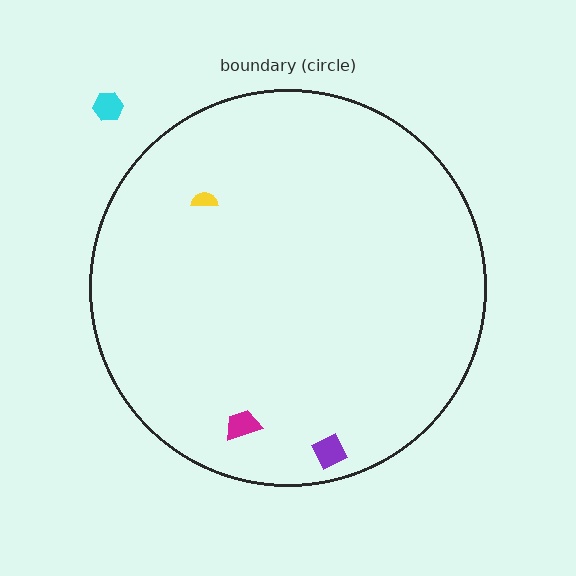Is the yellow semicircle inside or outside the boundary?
Inside.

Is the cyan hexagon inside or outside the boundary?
Outside.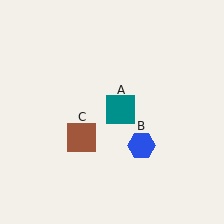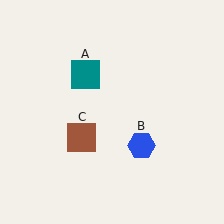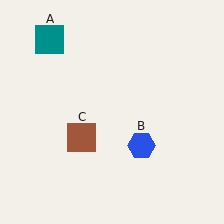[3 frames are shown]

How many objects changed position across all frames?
1 object changed position: teal square (object A).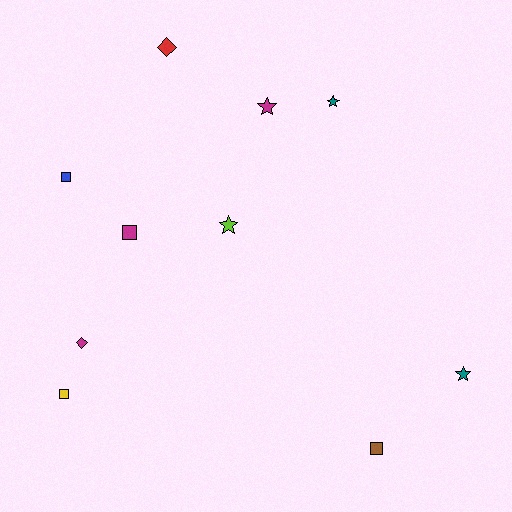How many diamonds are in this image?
There are 2 diamonds.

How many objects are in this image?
There are 10 objects.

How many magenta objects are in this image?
There are 3 magenta objects.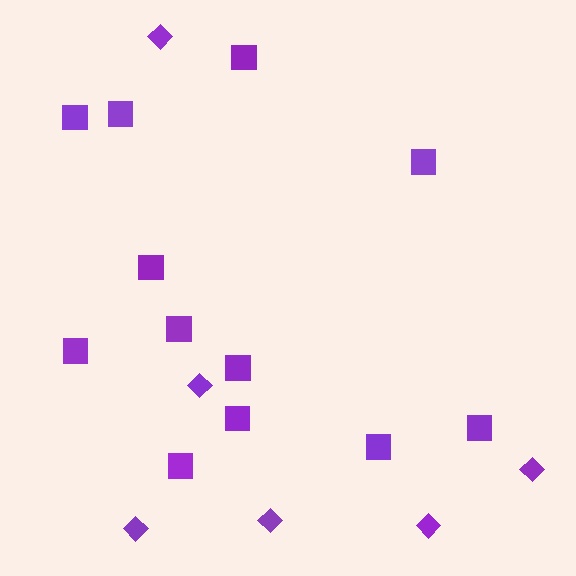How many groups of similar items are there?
There are 2 groups: one group of diamonds (6) and one group of squares (12).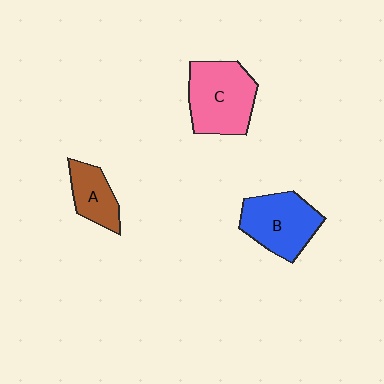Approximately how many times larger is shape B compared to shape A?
Approximately 1.6 times.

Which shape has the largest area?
Shape C (pink).